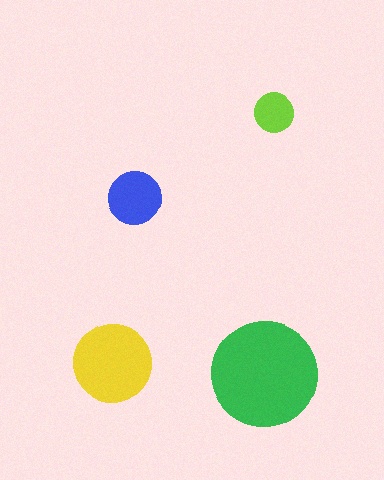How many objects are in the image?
There are 4 objects in the image.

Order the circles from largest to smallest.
the green one, the yellow one, the blue one, the lime one.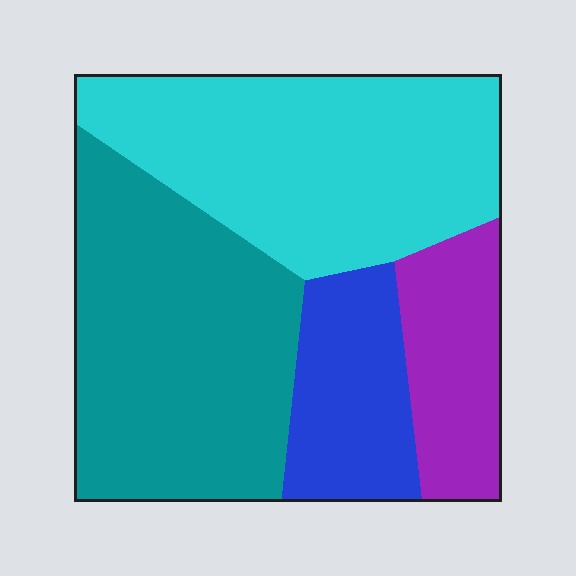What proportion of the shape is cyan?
Cyan covers 35% of the shape.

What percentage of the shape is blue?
Blue takes up about one eighth (1/8) of the shape.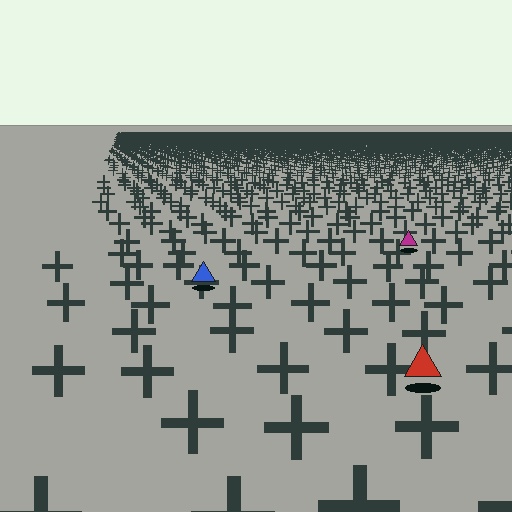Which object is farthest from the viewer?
The magenta triangle is farthest from the viewer. It appears smaller and the ground texture around it is denser.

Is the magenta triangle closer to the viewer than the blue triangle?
No. The blue triangle is closer — you can tell from the texture gradient: the ground texture is coarser near it.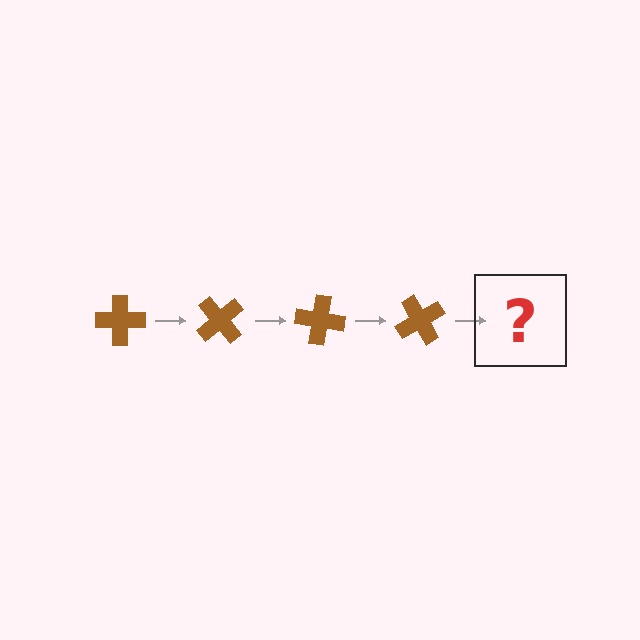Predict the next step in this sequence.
The next step is a brown cross rotated 200 degrees.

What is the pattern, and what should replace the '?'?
The pattern is that the cross rotates 50 degrees each step. The '?' should be a brown cross rotated 200 degrees.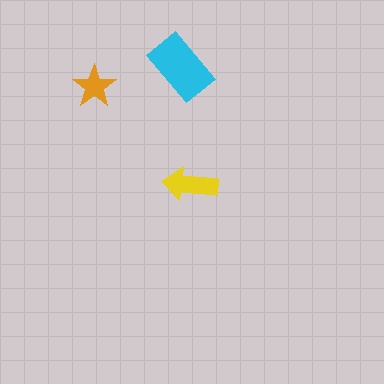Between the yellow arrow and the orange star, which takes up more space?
The yellow arrow.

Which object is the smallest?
The orange star.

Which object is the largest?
The cyan rectangle.